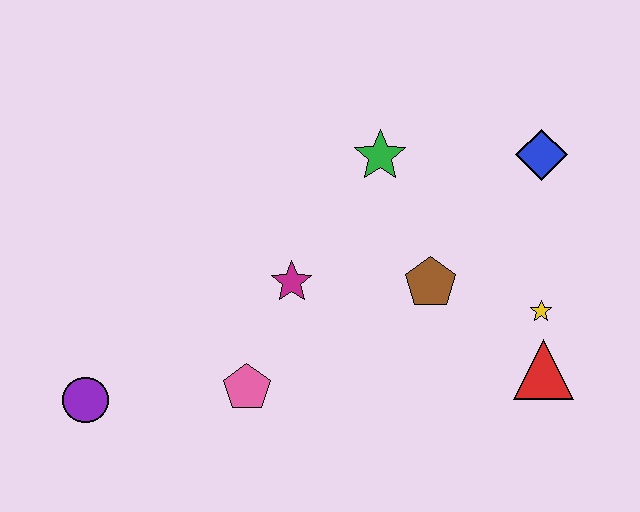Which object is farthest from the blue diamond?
The purple circle is farthest from the blue diamond.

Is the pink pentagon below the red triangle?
Yes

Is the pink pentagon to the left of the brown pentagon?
Yes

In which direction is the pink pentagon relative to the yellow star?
The pink pentagon is to the left of the yellow star.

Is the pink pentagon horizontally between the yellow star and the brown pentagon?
No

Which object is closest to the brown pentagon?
The yellow star is closest to the brown pentagon.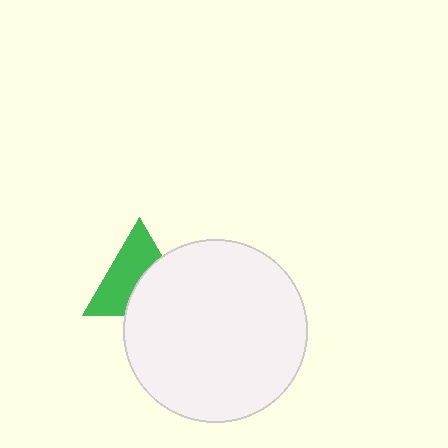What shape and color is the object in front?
The object in front is a white circle.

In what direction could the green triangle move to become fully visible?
The green triangle could move toward the upper-left. That would shift it out from behind the white circle entirely.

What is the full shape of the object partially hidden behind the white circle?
The partially hidden object is a green triangle.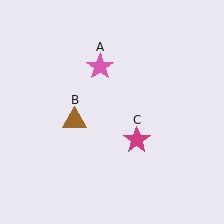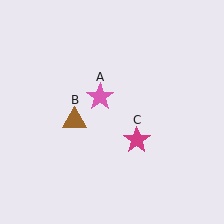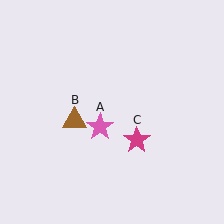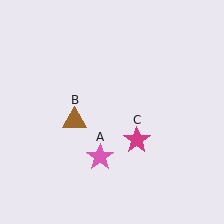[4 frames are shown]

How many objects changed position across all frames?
1 object changed position: pink star (object A).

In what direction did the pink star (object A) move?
The pink star (object A) moved down.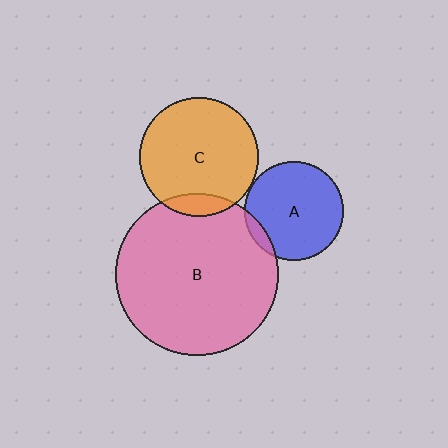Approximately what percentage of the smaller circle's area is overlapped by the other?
Approximately 10%.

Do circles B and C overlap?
Yes.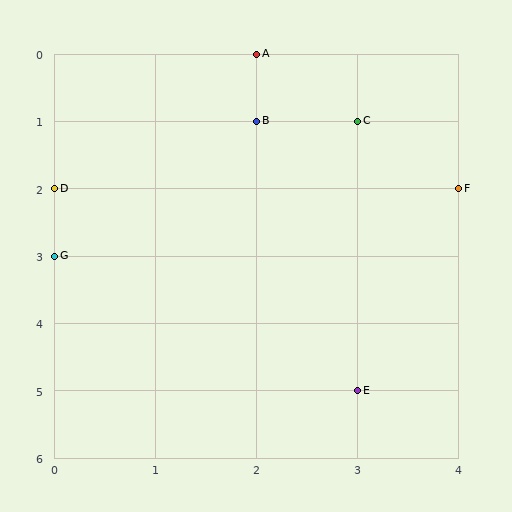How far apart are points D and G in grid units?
Points D and G are 1 row apart.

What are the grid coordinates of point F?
Point F is at grid coordinates (4, 2).